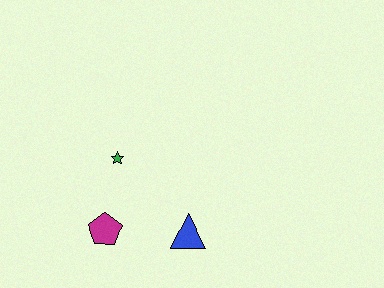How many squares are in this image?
There are no squares.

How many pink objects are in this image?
There are no pink objects.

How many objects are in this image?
There are 3 objects.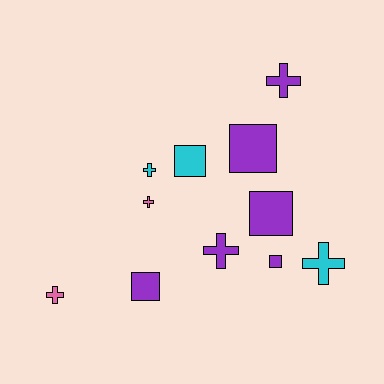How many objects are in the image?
There are 11 objects.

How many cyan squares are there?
There is 1 cyan square.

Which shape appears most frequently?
Cross, with 6 objects.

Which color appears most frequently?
Purple, with 6 objects.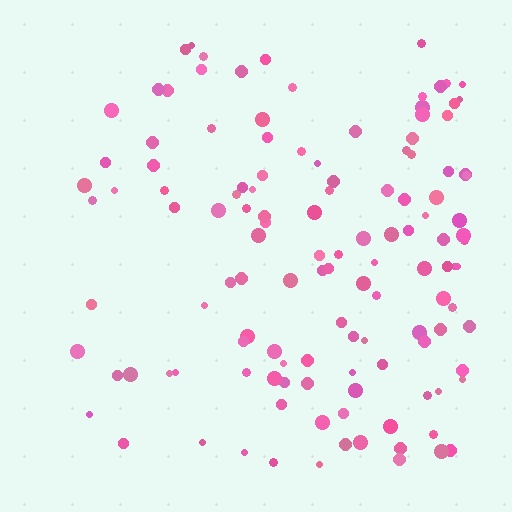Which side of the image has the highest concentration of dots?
The right.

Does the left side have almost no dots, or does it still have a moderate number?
Still a moderate number, just noticeably fewer than the right.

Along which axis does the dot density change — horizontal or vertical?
Horizontal.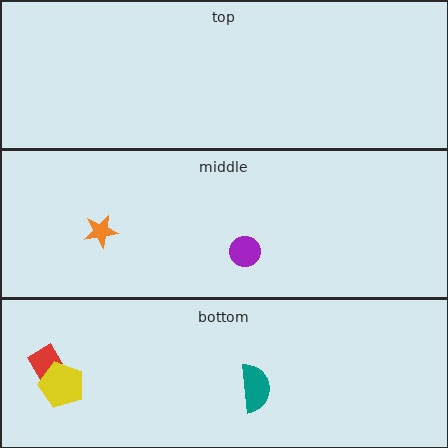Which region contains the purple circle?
The middle region.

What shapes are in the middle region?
The purple circle, the orange star.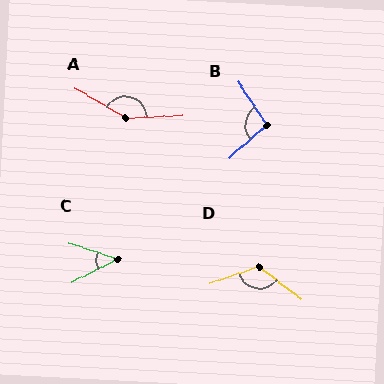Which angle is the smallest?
C, at approximately 45 degrees.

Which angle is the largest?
A, at approximately 146 degrees.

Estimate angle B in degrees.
Approximately 99 degrees.